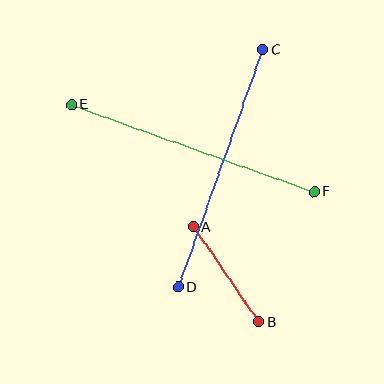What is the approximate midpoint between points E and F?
The midpoint is at approximately (193, 148) pixels.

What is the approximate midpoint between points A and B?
The midpoint is at approximately (226, 274) pixels.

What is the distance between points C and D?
The distance is approximately 252 pixels.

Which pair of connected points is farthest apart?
Points E and F are farthest apart.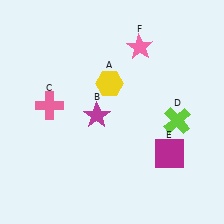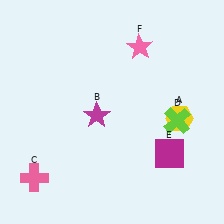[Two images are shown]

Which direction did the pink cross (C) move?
The pink cross (C) moved down.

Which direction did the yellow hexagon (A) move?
The yellow hexagon (A) moved right.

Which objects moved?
The objects that moved are: the yellow hexagon (A), the pink cross (C).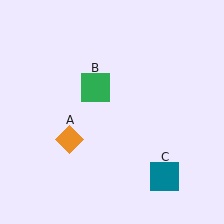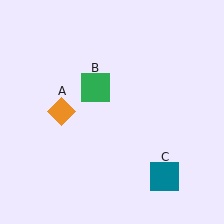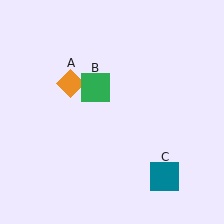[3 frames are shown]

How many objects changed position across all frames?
1 object changed position: orange diamond (object A).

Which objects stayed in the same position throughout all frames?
Green square (object B) and teal square (object C) remained stationary.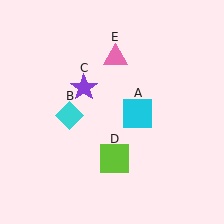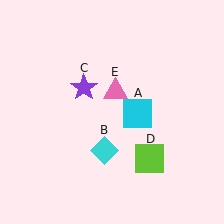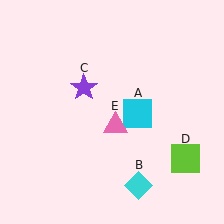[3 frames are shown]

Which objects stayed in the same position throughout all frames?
Cyan square (object A) and purple star (object C) remained stationary.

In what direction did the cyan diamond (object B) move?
The cyan diamond (object B) moved down and to the right.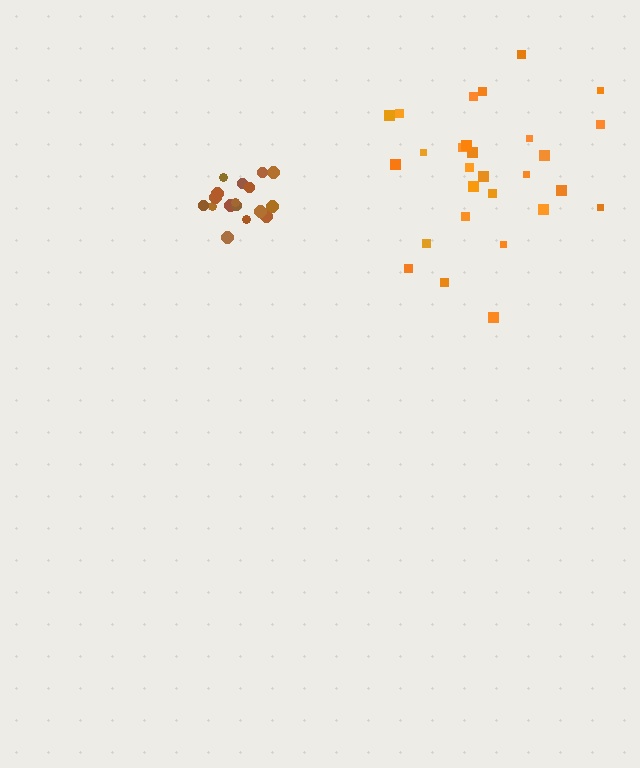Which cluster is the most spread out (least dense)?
Orange.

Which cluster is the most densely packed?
Brown.